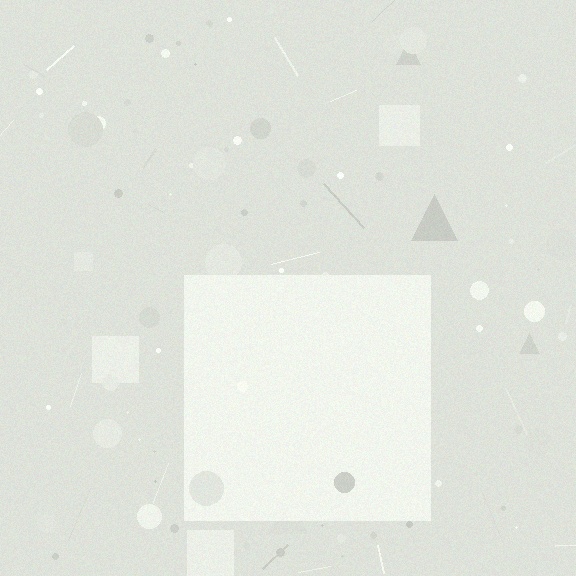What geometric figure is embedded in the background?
A square is embedded in the background.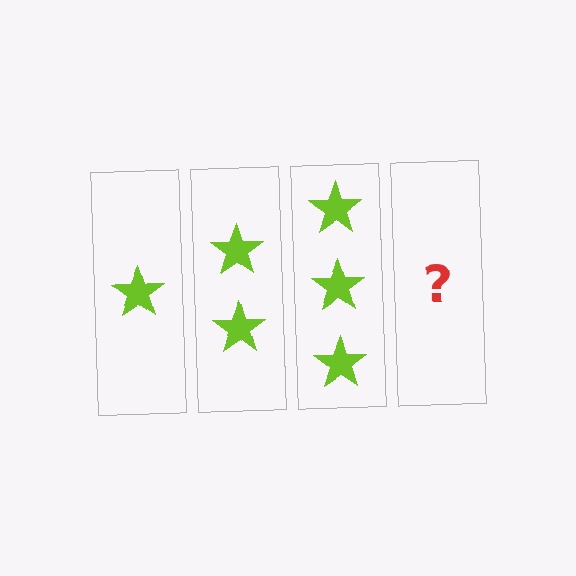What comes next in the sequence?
The next element should be 4 stars.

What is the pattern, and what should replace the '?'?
The pattern is that each step adds one more star. The '?' should be 4 stars.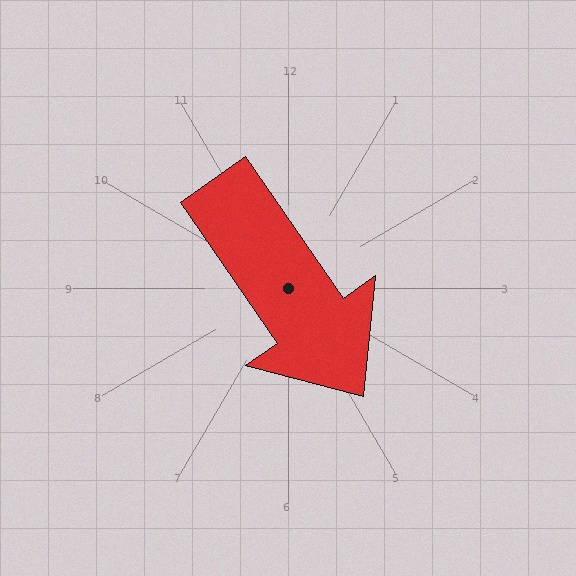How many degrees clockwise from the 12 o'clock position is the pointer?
Approximately 145 degrees.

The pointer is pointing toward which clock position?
Roughly 5 o'clock.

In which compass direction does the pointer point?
Southeast.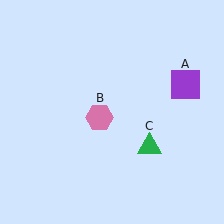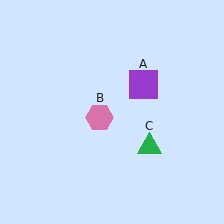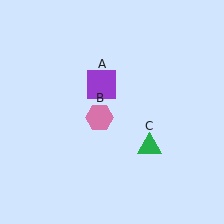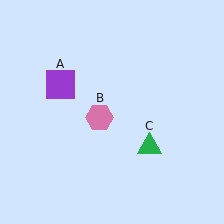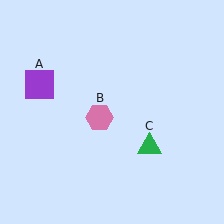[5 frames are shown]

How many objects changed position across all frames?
1 object changed position: purple square (object A).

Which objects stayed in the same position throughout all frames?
Pink hexagon (object B) and green triangle (object C) remained stationary.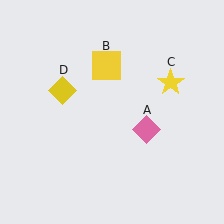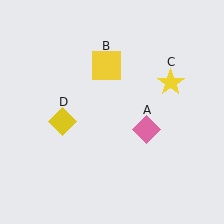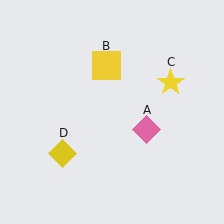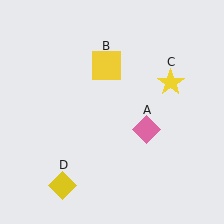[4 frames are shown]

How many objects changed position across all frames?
1 object changed position: yellow diamond (object D).